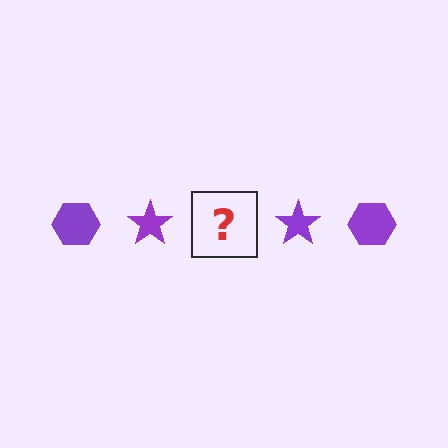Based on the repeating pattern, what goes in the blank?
The blank should be a purple hexagon.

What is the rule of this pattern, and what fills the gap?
The rule is that the pattern cycles through hexagon, star shapes in purple. The gap should be filled with a purple hexagon.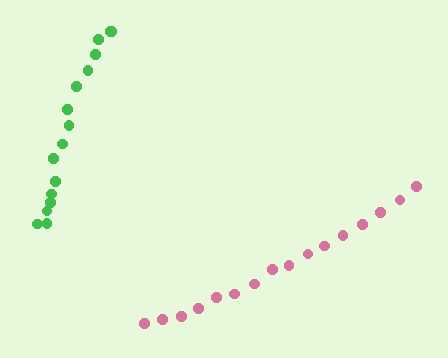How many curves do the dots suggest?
There are 2 distinct paths.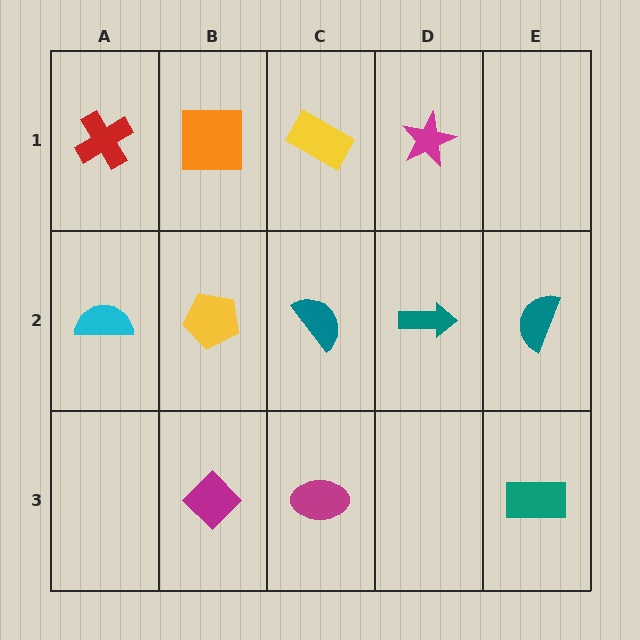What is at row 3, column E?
A teal rectangle.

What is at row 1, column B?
An orange square.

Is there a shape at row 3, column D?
No, that cell is empty.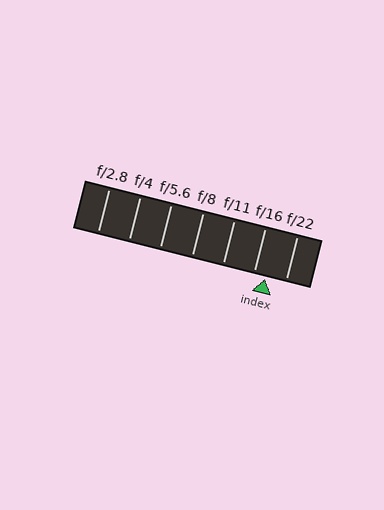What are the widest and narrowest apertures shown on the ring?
The widest aperture shown is f/2.8 and the narrowest is f/22.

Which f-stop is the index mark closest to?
The index mark is closest to f/16.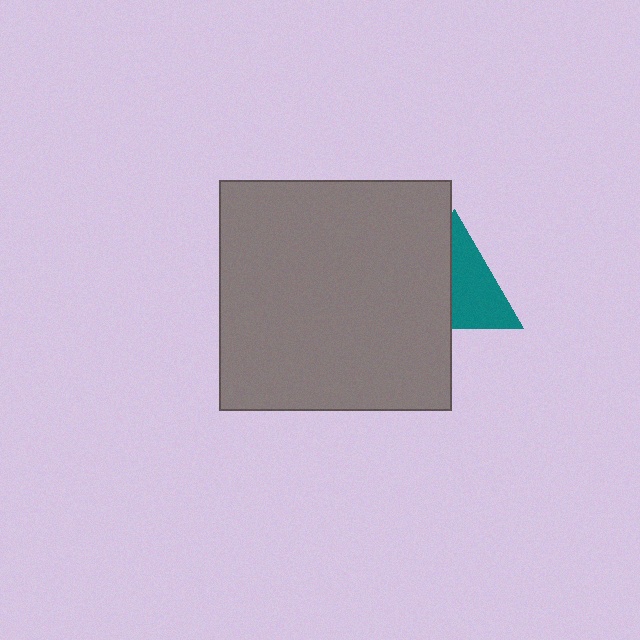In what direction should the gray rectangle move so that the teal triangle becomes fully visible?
The gray rectangle should move left. That is the shortest direction to clear the overlap and leave the teal triangle fully visible.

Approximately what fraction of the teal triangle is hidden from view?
Roughly 46% of the teal triangle is hidden behind the gray rectangle.